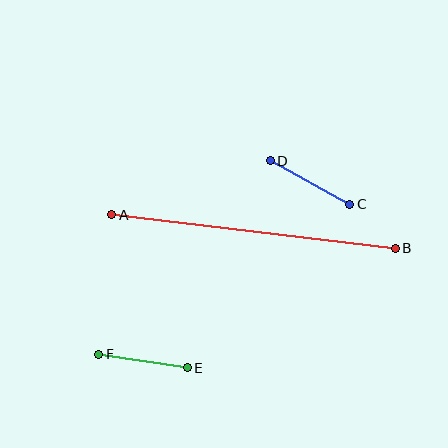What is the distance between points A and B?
The distance is approximately 285 pixels.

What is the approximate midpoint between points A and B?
The midpoint is at approximately (254, 232) pixels.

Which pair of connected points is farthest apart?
Points A and B are farthest apart.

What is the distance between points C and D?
The distance is approximately 91 pixels.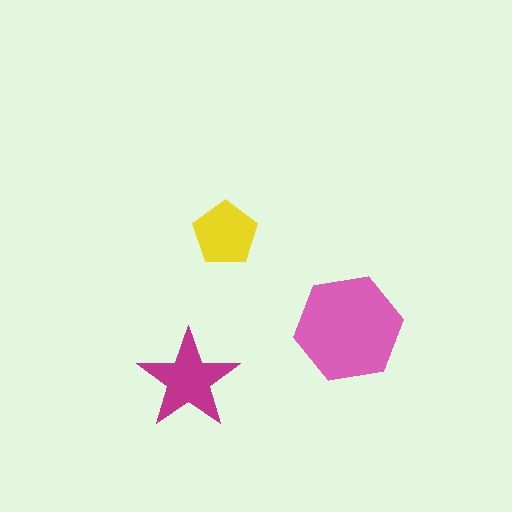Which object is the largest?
The pink hexagon.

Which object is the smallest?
The yellow pentagon.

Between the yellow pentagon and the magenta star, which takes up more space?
The magenta star.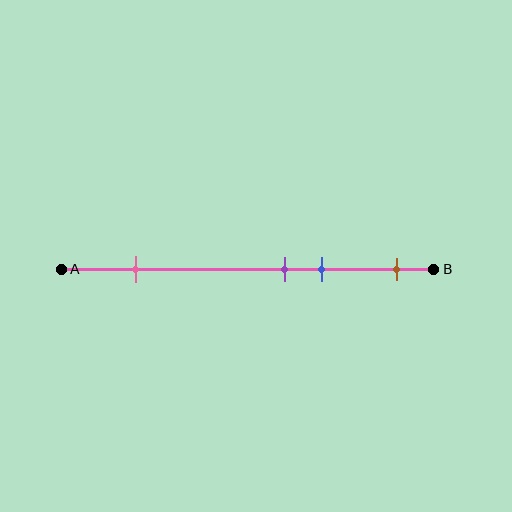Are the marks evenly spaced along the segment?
No, the marks are not evenly spaced.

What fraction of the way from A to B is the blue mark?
The blue mark is approximately 70% (0.7) of the way from A to B.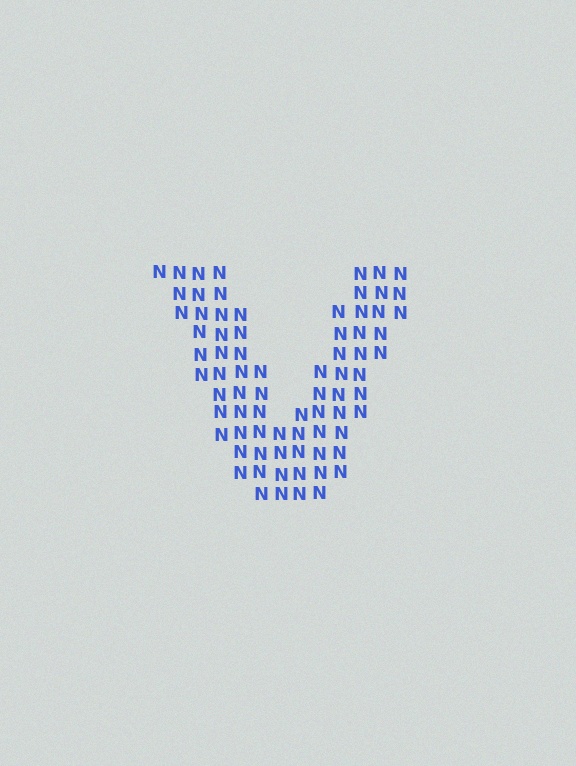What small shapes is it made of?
It is made of small letter N's.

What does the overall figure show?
The overall figure shows the letter V.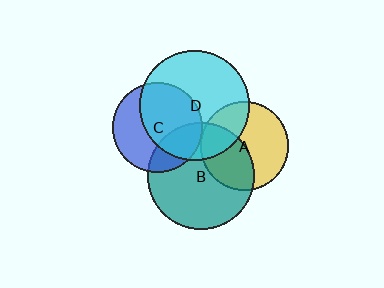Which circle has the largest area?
Circle D (cyan).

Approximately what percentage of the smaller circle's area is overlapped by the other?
Approximately 60%.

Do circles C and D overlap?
Yes.